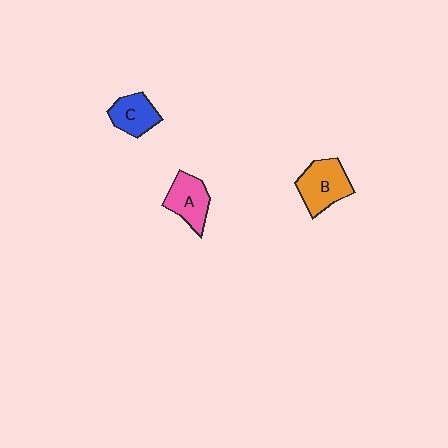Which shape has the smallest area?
Shape C (blue).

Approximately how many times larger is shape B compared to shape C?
Approximately 1.3 times.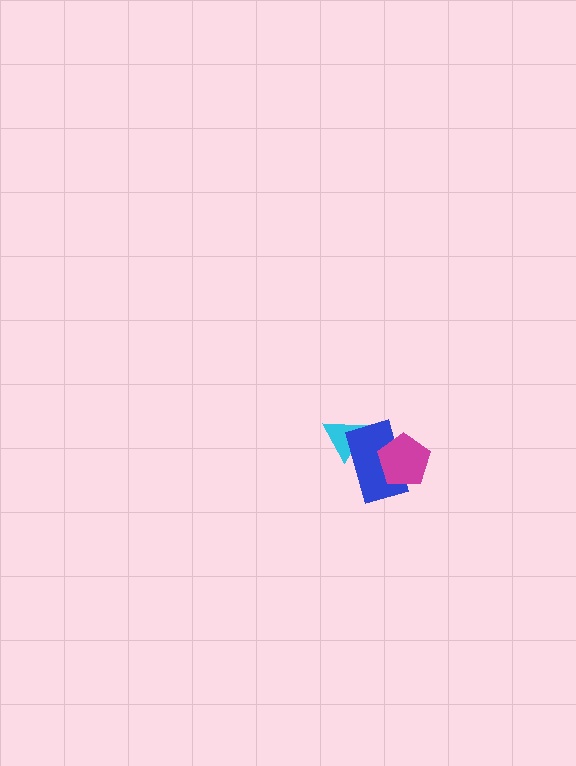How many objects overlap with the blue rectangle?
2 objects overlap with the blue rectangle.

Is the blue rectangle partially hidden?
Yes, it is partially covered by another shape.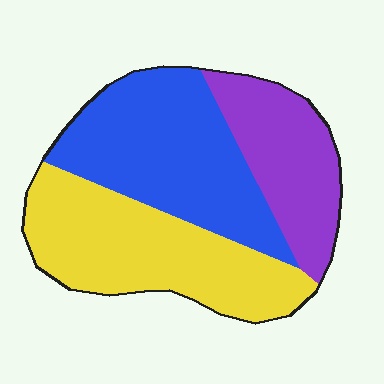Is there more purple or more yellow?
Yellow.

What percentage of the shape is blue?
Blue covers 38% of the shape.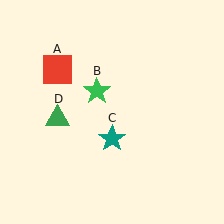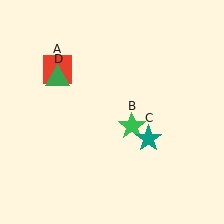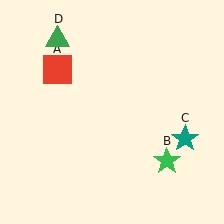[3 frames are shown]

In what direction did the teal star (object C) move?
The teal star (object C) moved right.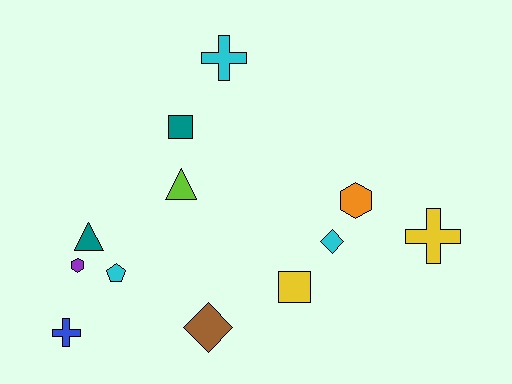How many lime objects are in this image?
There is 1 lime object.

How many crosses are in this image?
There are 3 crosses.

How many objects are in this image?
There are 12 objects.